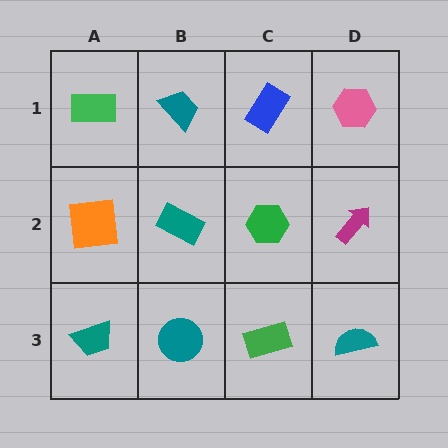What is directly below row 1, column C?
A green hexagon.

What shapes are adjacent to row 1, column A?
An orange square (row 2, column A), a teal trapezoid (row 1, column B).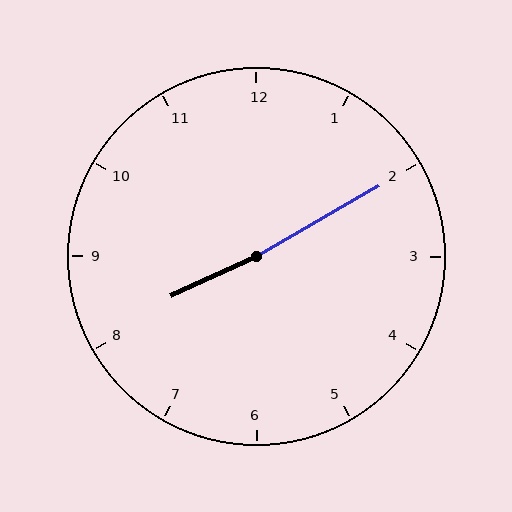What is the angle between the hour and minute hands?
Approximately 175 degrees.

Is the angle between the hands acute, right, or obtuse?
It is obtuse.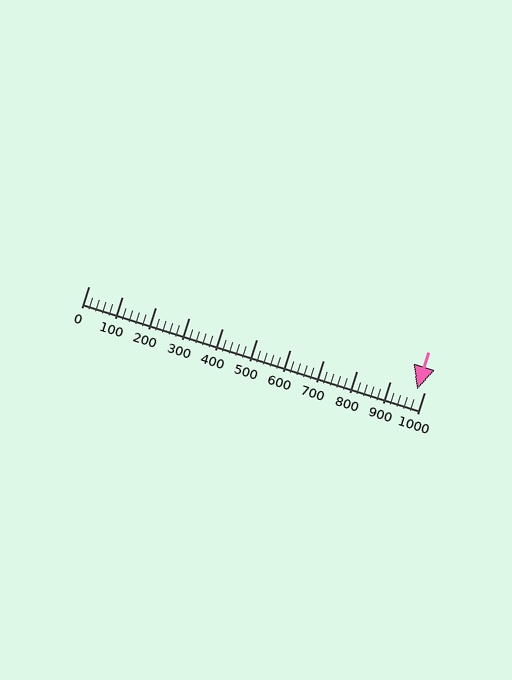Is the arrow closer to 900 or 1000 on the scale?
The arrow is closer to 1000.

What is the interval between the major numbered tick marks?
The major tick marks are spaced 100 units apart.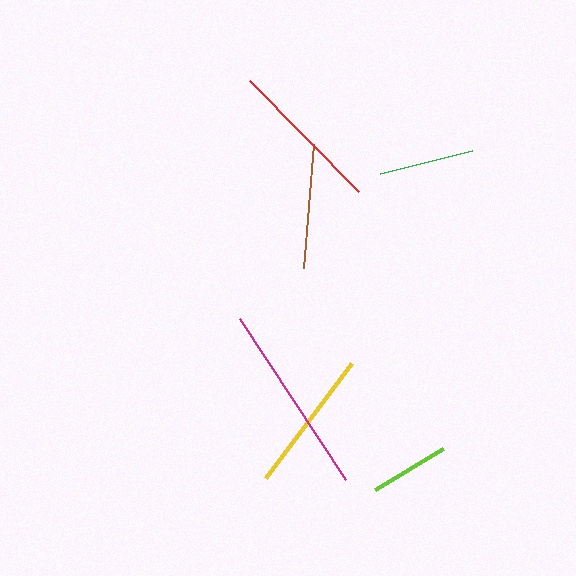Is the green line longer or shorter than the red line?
The red line is longer than the green line.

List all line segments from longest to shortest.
From longest to shortest: magenta, red, yellow, brown, green, lime.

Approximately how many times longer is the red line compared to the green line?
The red line is approximately 1.6 times the length of the green line.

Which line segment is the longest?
The magenta line is the longest at approximately 192 pixels.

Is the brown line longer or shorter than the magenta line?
The magenta line is longer than the brown line.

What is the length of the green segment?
The green segment is approximately 96 pixels long.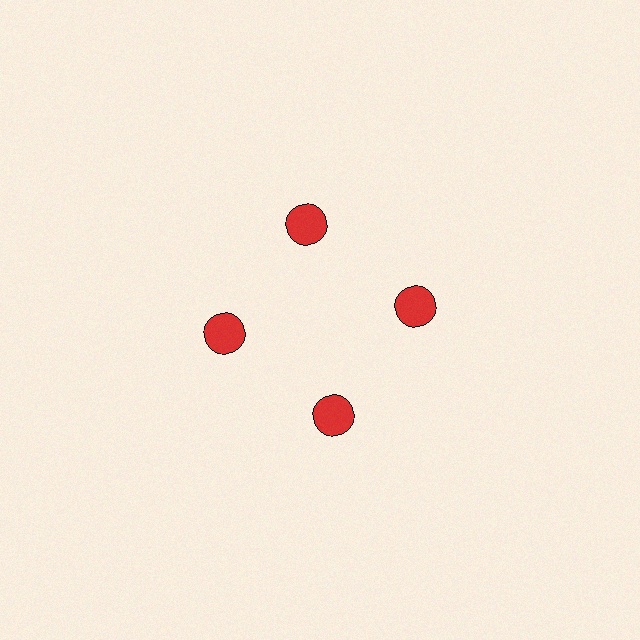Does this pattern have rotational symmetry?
Yes, this pattern has 4-fold rotational symmetry. It looks the same after rotating 90 degrees around the center.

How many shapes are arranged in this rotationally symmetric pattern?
There are 4 shapes, arranged in 4 groups of 1.